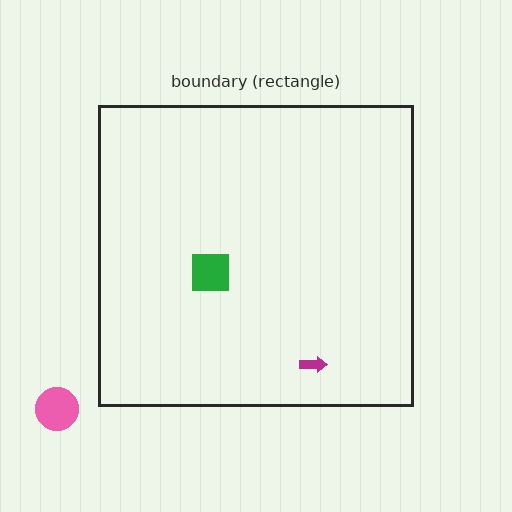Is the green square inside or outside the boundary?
Inside.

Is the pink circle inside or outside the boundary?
Outside.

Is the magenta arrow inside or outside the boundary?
Inside.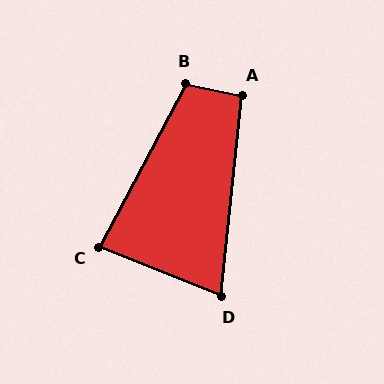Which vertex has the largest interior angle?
B, at approximately 106 degrees.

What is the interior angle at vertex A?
Approximately 96 degrees (obtuse).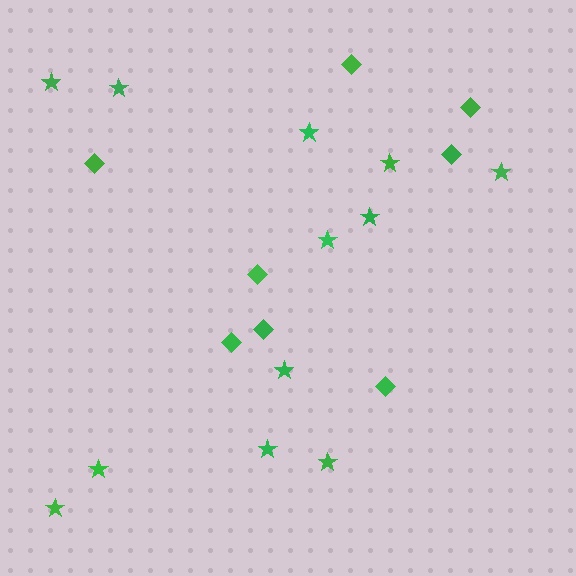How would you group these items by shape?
There are 2 groups: one group of stars (12) and one group of diamonds (8).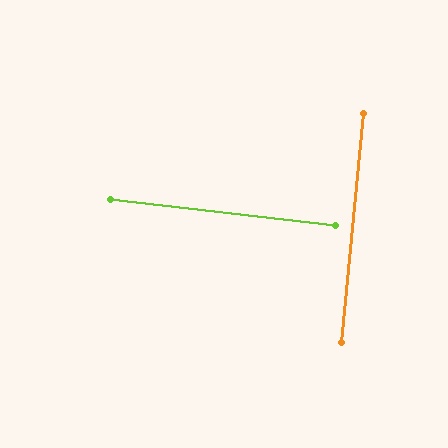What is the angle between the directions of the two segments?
Approximately 89 degrees.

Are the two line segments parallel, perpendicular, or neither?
Perpendicular — they meet at approximately 89°.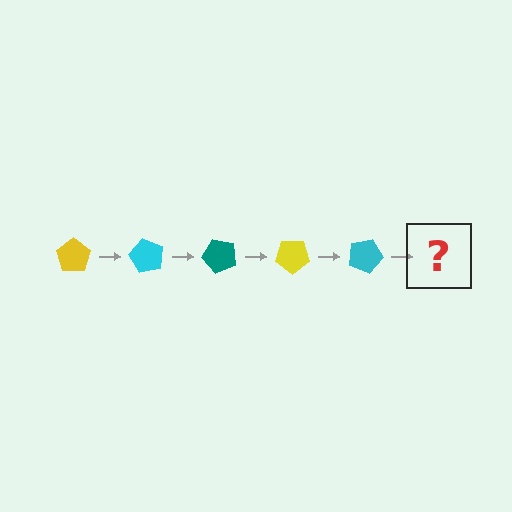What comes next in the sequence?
The next element should be a teal pentagon, rotated 300 degrees from the start.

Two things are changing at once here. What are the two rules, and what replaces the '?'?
The two rules are that it rotates 60 degrees each step and the color cycles through yellow, cyan, and teal. The '?' should be a teal pentagon, rotated 300 degrees from the start.